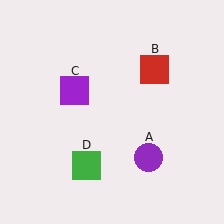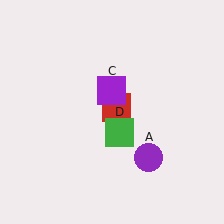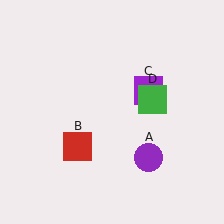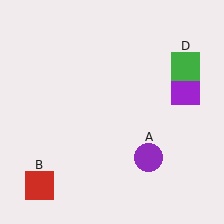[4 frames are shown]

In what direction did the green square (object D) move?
The green square (object D) moved up and to the right.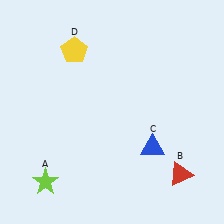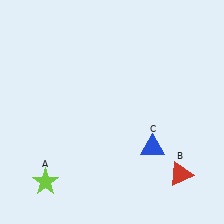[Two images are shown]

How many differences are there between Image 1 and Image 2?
There is 1 difference between the two images.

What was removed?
The yellow pentagon (D) was removed in Image 2.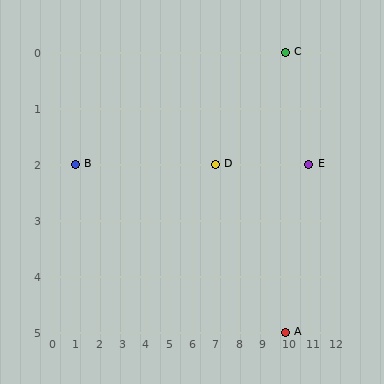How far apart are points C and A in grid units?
Points C and A are 5 rows apart.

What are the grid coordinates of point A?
Point A is at grid coordinates (10, 5).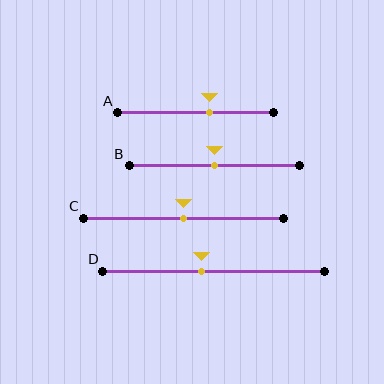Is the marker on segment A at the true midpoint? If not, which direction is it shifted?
No, the marker on segment A is shifted to the right by about 9% of the segment length.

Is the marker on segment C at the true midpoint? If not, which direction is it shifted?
Yes, the marker on segment C is at the true midpoint.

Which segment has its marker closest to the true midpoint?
Segment B has its marker closest to the true midpoint.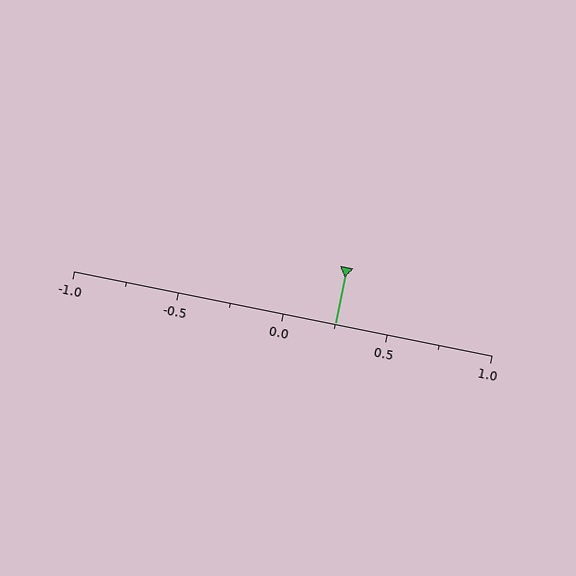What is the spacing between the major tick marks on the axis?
The major ticks are spaced 0.5 apart.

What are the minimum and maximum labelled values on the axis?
The axis runs from -1.0 to 1.0.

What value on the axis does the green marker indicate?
The marker indicates approximately 0.25.